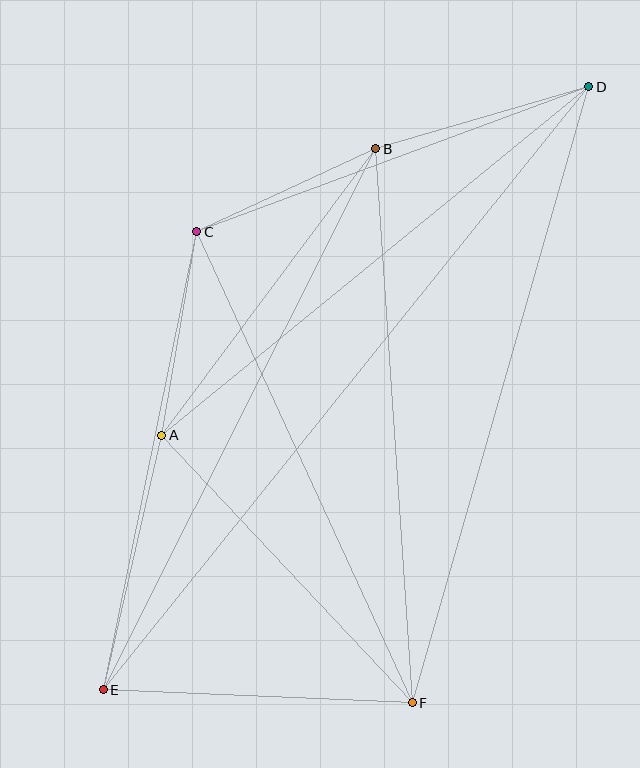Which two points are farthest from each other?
Points D and E are farthest from each other.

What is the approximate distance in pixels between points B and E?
The distance between B and E is approximately 606 pixels.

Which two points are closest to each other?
Points B and C are closest to each other.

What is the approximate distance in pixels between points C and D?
The distance between C and D is approximately 418 pixels.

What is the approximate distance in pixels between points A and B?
The distance between A and B is approximately 358 pixels.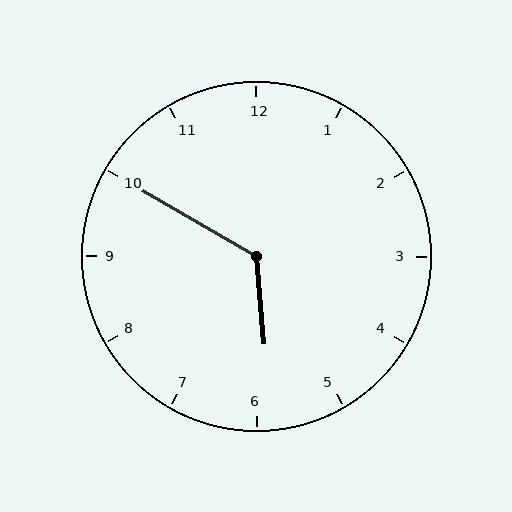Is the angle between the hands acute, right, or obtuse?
It is obtuse.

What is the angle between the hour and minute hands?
Approximately 125 degrees.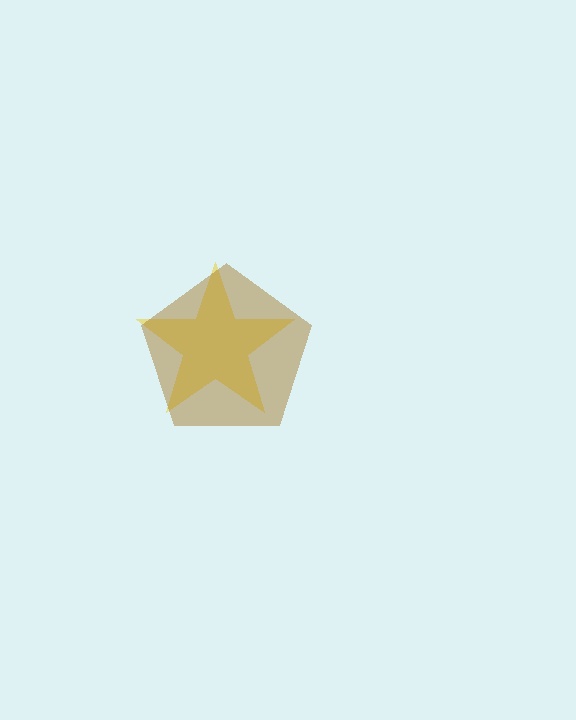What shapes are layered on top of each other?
The layered shapes are: a yellow star, a brown pentagon.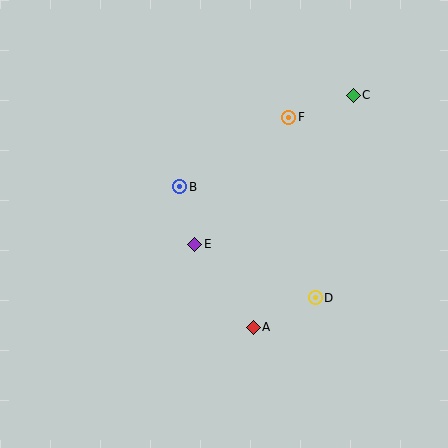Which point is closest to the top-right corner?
Point C is closest to the top-right corner.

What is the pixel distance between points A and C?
The distance between A and C is 253 pixels.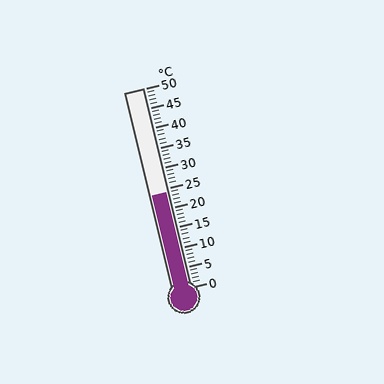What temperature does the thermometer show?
The thermometer shows approximately 24°C.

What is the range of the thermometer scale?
The thermometer scale ranges from 0°C to 50°C.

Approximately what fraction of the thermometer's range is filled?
The thermometer is filled to approximately 50% of its range.